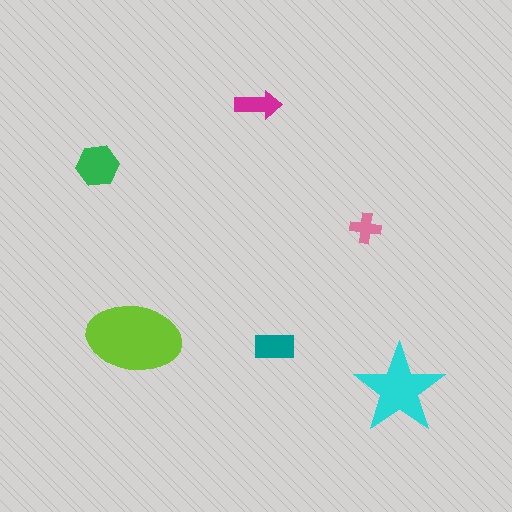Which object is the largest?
The lime ellipse.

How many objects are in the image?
There are 6 objects in the image.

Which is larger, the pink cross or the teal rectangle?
The teal rectangle.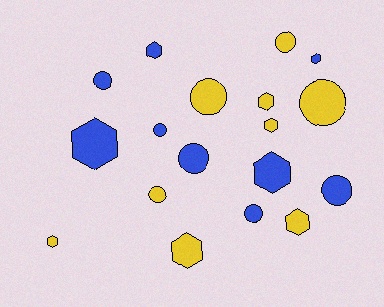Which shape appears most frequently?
Hexagon, with 9 objects.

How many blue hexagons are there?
There are 4 blue hexagons.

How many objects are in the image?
There are 18 objects.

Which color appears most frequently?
Yellow, with 9 objects.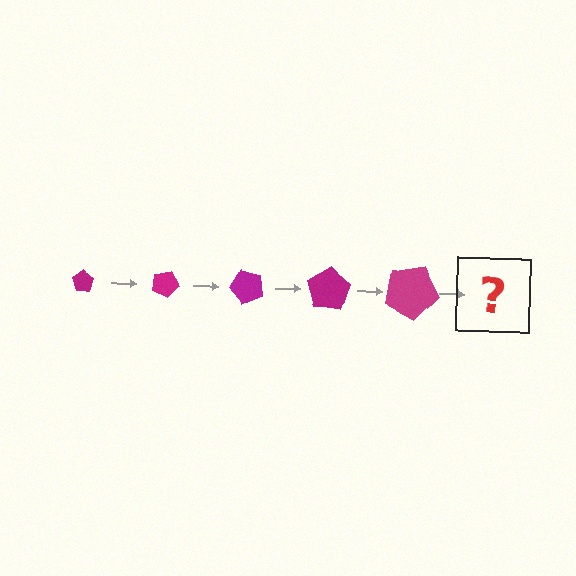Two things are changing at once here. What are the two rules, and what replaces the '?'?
The two rules are that the pentagon grows larger each step and it rotates 25 degrees each step. The '?' should be a pentagon, larger than the previous one and rotated 125 degrees from the start.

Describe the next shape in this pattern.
It should be a pentagon, larger than the previous one and rotated 125 degrees from the start.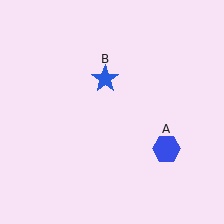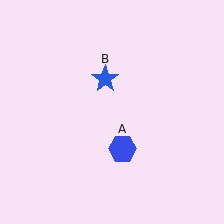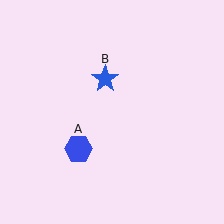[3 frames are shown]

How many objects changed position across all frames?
1 object changed position: blue hexagon (object A).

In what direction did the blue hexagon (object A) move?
The blue hexagon (object A) moved left.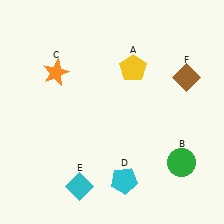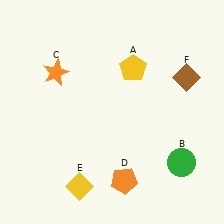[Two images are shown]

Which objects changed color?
D changed from cyan to orange. E changed from cyan to yellow.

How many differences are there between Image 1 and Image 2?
There are 2 differences between the two images.